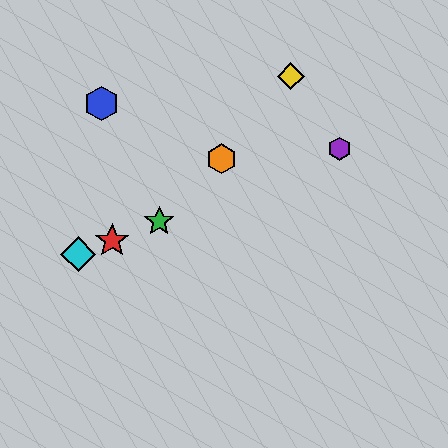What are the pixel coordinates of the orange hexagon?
The orange hexagon is at (222, 159).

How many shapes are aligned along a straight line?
4 shapes (the red star, the green star, the purple hexagon, the cyan diamond) are aligned along a straight line.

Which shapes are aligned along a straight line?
The red star, the green star, the purple hexagon, the cyan diamond are aligned along a straight line.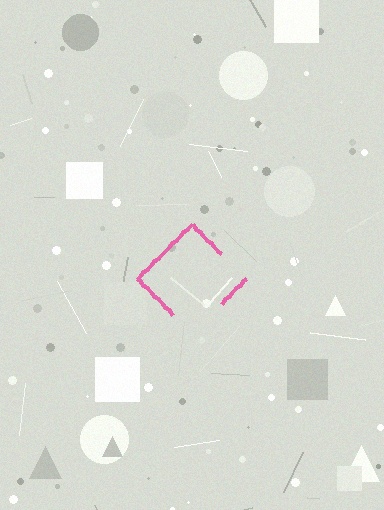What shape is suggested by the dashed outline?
The dashed outline suggests a diamond.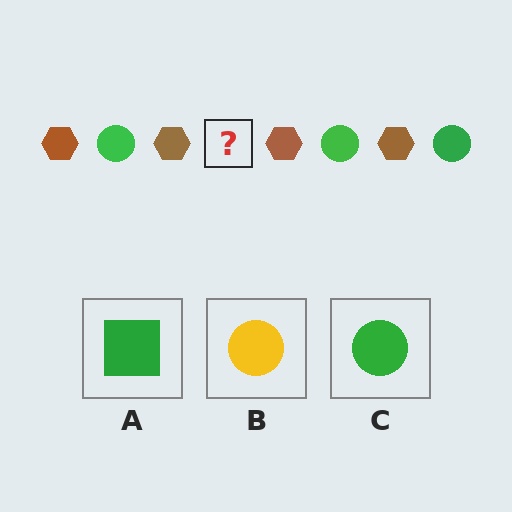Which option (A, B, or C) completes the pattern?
C.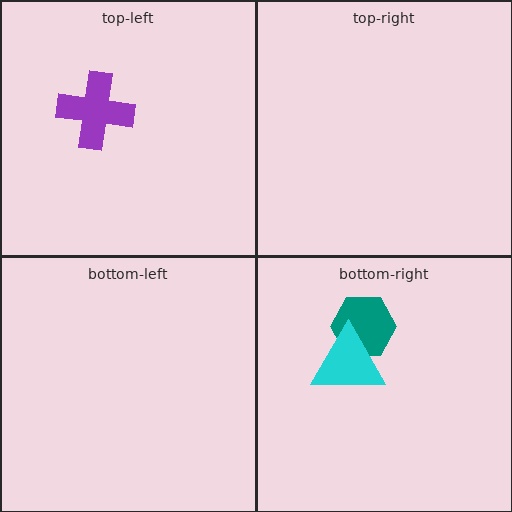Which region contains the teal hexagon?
The bottom-right region.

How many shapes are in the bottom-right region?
2.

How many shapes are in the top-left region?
1.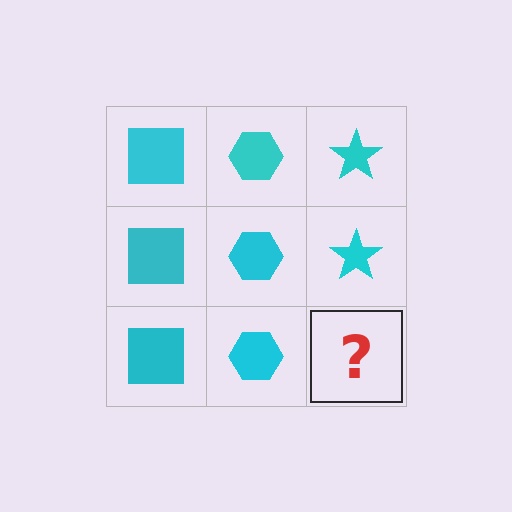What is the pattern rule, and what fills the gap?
The rule is that each column has a consistent shape. The gap should be filled with a cyan star.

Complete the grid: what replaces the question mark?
The question mark should be replaced with a cyan star.